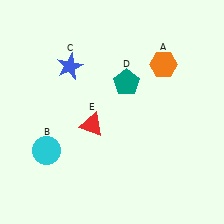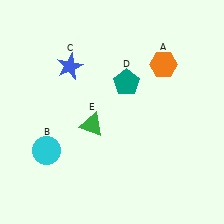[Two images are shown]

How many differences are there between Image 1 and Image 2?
There is 1 difference between the two images.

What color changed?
The triangle (E) changed from red in Image 1 to green in Image 2.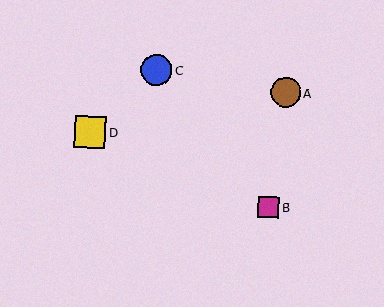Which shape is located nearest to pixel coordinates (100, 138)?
The yellow square (labeled D) at (90, 132) is nearest to that location.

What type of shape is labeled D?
Shape D is a yellow square.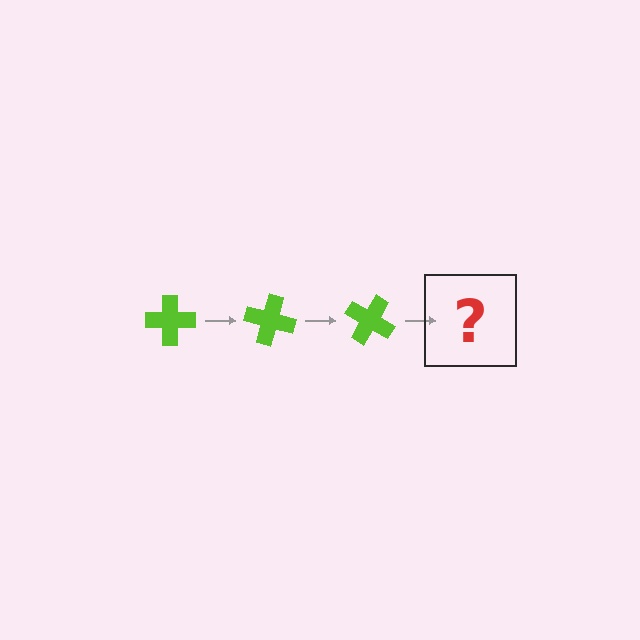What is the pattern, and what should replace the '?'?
The pattern is that the cross rotates 15 degrees each step. The '?' should be a lime cross rotated 45 degrees.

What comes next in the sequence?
The next element should be a lime cross rotated 45 degrees.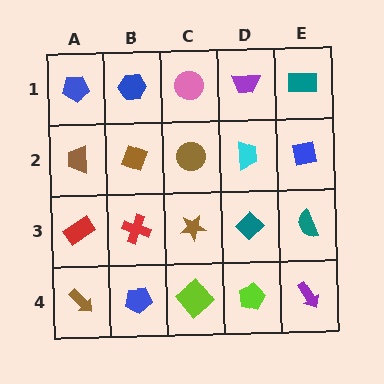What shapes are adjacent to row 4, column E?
A teal semicircle (row 3, column E), a lime pentagon (row 4, column D).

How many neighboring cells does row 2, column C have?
4.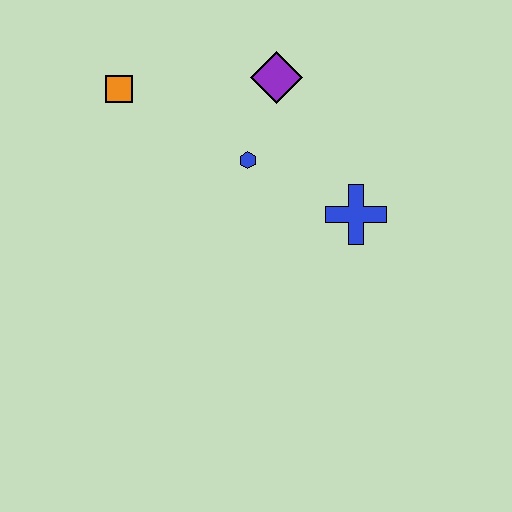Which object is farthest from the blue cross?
The orange square is farthest from the blue cross.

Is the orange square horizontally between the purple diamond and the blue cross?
No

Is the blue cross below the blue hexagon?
Yes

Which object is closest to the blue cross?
The blue hexagon is closest to the blue cross.